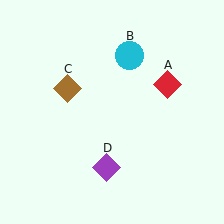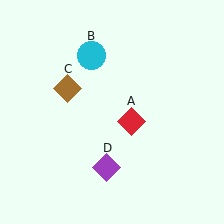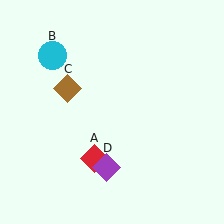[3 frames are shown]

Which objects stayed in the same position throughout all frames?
Brown diamond (object C) and purple diamond (object D) remained stationary.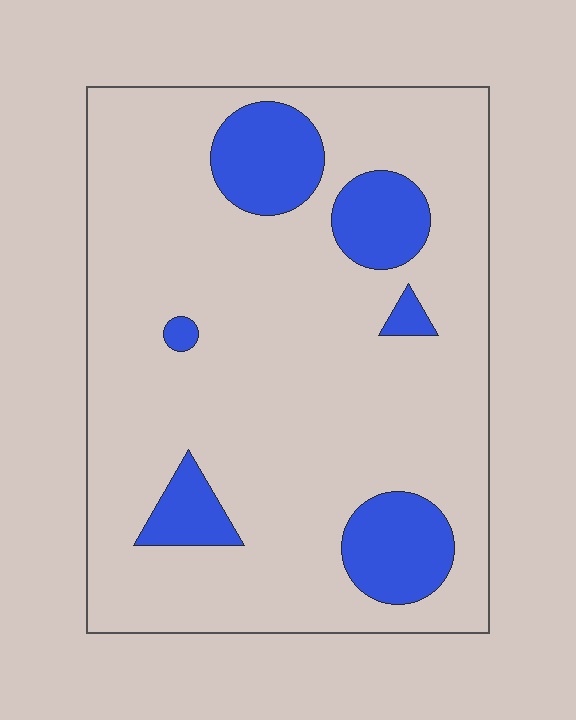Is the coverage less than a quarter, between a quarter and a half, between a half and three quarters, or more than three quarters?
Less than a quarter.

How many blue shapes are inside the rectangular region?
6.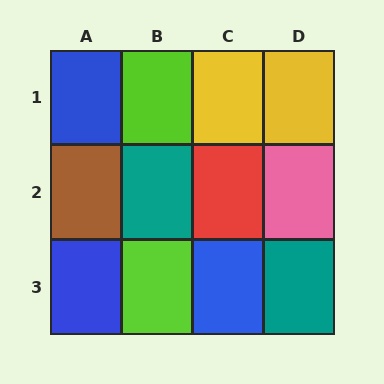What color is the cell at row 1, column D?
Yellow.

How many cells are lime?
2 cells are lime.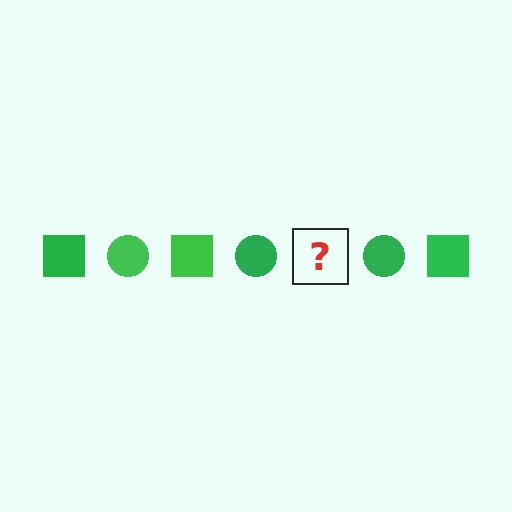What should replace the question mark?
The question mark should be replaced with a green square.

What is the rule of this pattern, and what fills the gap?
The rule is that the pattern cycles through square, circle shapes in green. The gap should be filled with a green square.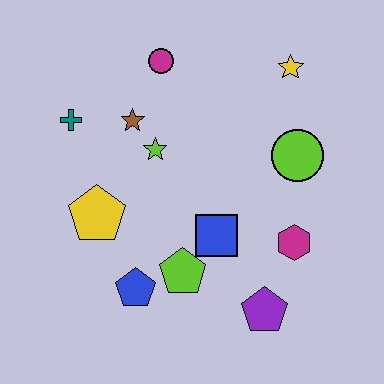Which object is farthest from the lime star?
The purple pentagon is farthest from the lime star.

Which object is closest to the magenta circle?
The brown star is closest to the magenta circle.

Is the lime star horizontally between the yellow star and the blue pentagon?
Yes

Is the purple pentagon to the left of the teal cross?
No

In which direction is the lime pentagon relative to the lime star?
The lime pentagon is below the lime star.